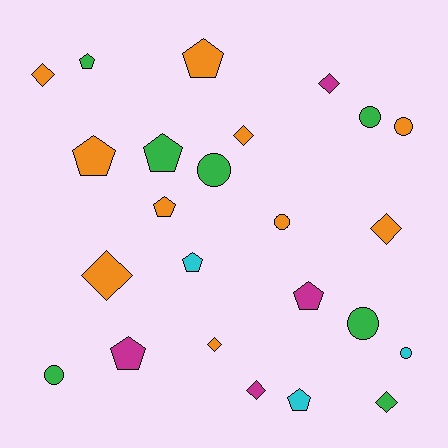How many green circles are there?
There are 4 green circles.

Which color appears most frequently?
Orange, with 10 objects.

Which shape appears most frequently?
Pentagon, with 9 objects.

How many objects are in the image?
There are 24 objects.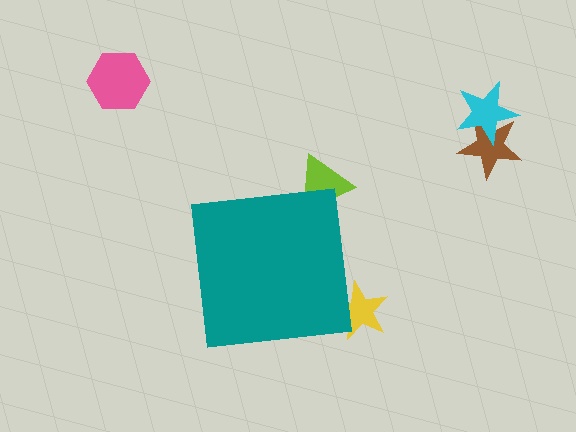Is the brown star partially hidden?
No, the brown star is fully visible.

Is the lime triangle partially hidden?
Yes, the lime triangle is partially hidden behind the teal square.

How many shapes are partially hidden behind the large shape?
2 shapes are partially hidden.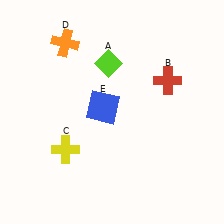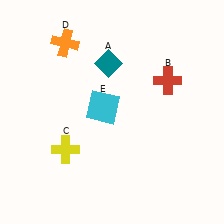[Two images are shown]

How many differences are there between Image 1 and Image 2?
There are 2 differences between the two images.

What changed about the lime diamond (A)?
In Image 1, A is lime. In Image 2, it changed to teal.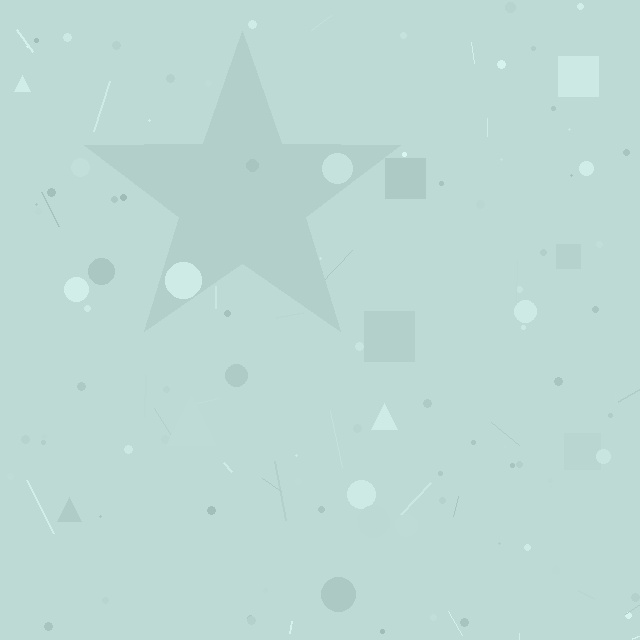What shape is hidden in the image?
A star is hidden in the image.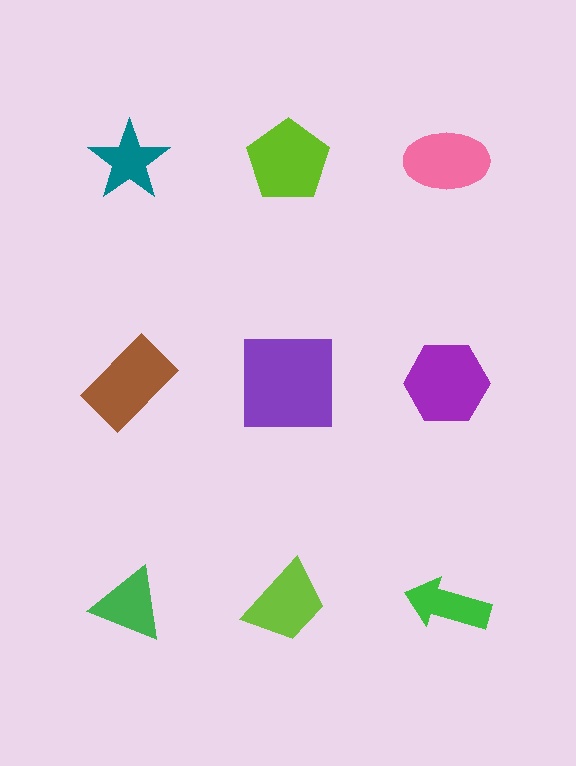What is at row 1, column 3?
A pink ellipse.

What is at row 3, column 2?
A lime trapezoid.